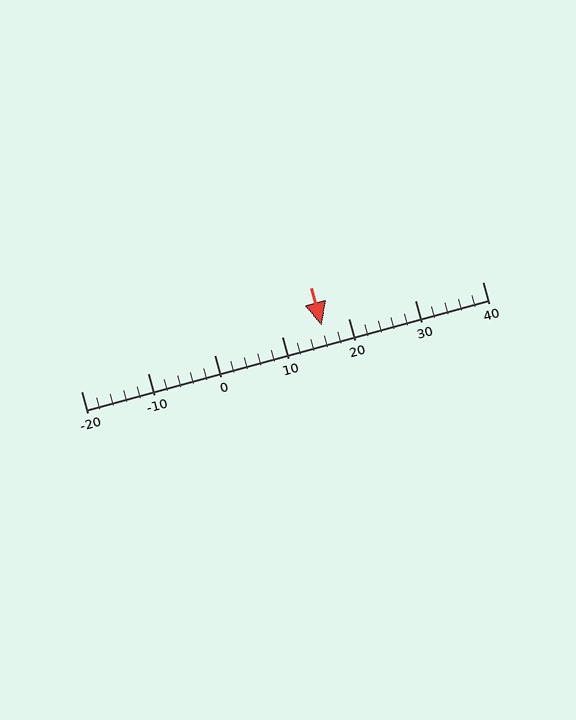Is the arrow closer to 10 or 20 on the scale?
The arrow is closer to 20.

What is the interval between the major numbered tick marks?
The major tick marks are spaced 10 units apart.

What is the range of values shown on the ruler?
The ruler shows values from -20 to 40.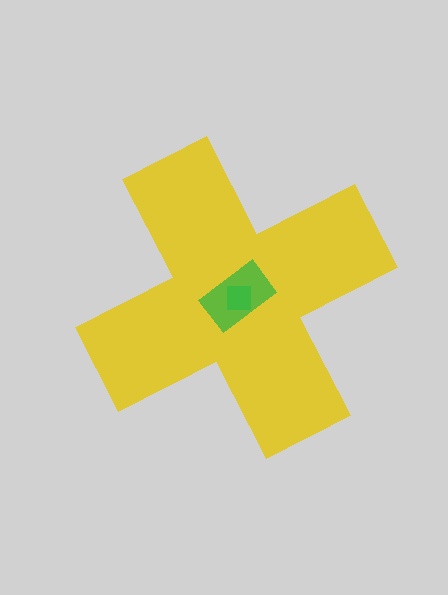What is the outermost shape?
The yellow cross.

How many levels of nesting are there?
3.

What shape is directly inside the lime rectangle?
The green square.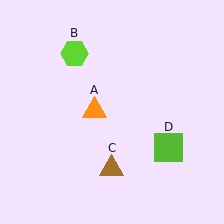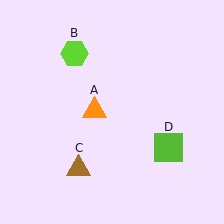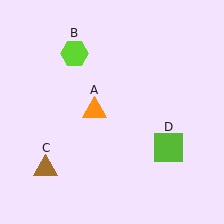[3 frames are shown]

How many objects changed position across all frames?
1 object changed position: brown triangle (object C).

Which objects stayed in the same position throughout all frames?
Orange triangle (object A) and lime hexagon (object B) and lime square (object D) remained stationary.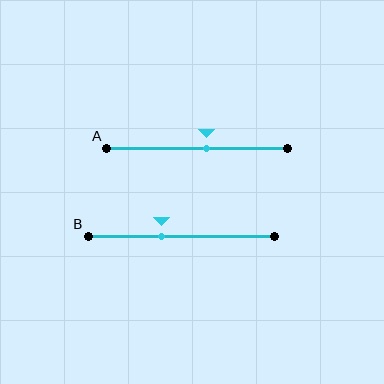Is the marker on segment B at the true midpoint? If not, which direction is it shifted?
No, the marker on segment B is shifted to the left by about 11% of the segment length.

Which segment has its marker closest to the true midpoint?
Segment A has its marker closest to the true midpoint.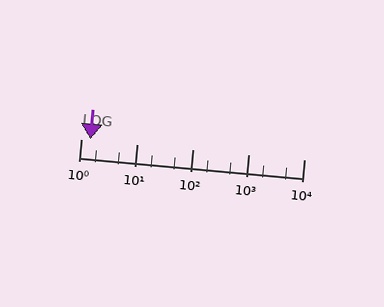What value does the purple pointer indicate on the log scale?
The pointer indicates approximately 1.5.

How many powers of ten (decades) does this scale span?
The scale spans 4 decades, from 1 to 10000.